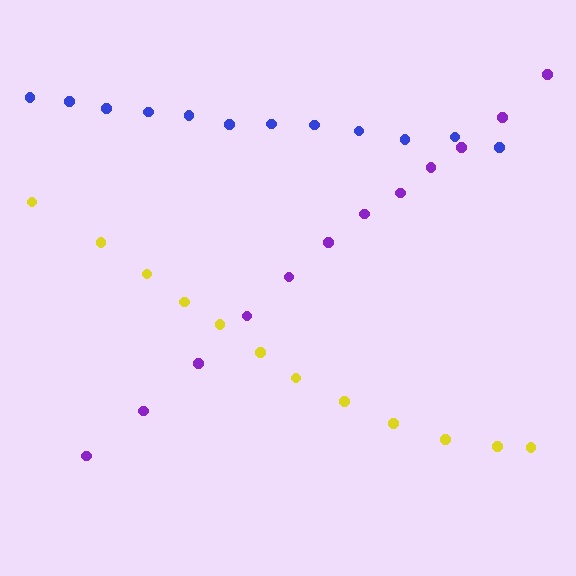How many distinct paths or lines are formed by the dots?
There are 3 distinct paths.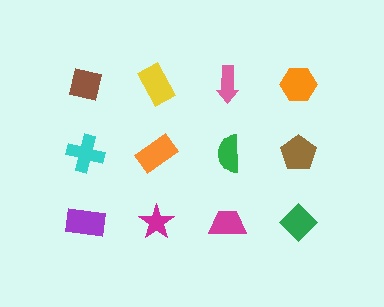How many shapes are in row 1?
4 shapes.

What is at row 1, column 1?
A brown square.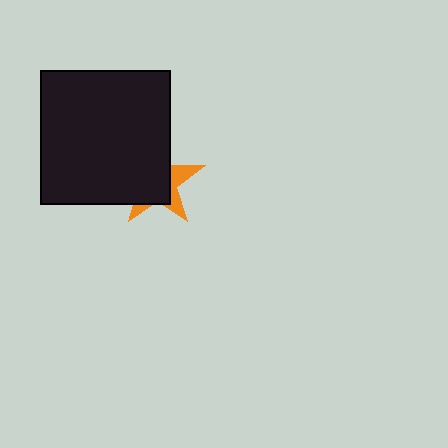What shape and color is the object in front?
The object in front is a black rectangle.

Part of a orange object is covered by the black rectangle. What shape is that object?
It is a star.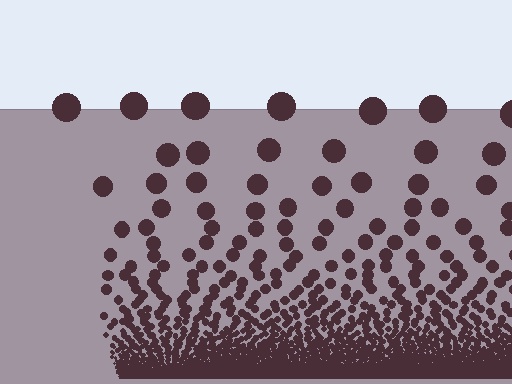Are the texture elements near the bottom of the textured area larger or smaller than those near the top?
Smaller. The gradient is inverted — elements near the bottom are smaller and denser.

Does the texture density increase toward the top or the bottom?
Density increases toward the bottom.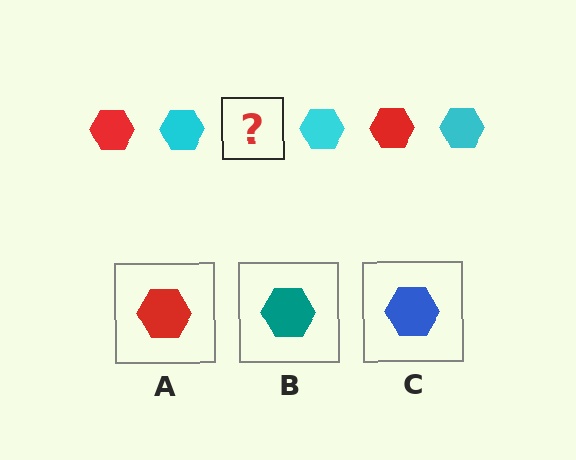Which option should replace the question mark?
Option A.